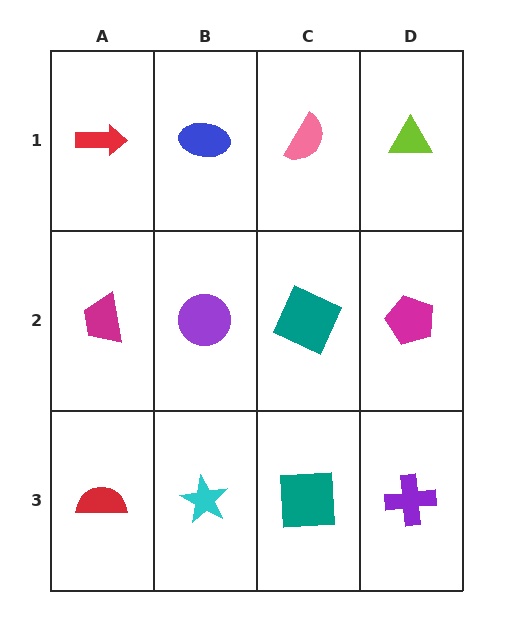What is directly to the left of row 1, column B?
A red arrow.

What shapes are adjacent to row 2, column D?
A lime triangle (row 1, column D), a purple cross (row 3, column D), a teal square (row 2, column C).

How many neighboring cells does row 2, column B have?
4.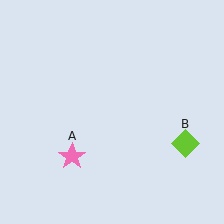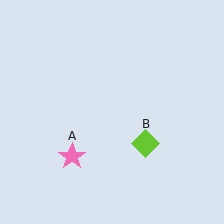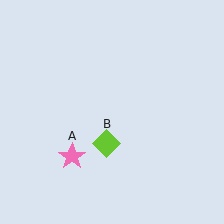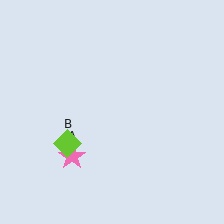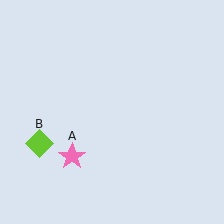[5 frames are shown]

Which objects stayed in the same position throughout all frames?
Pink star (object A) remained stationary.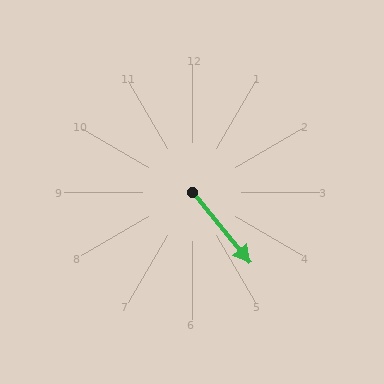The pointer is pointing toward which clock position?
Roughly 5 o'clock.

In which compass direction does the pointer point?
Southeast.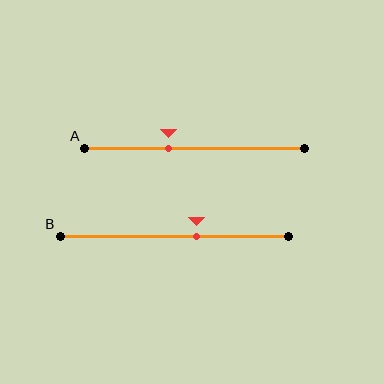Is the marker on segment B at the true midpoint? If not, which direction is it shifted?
No, the marker on segment B is shifted to the right by about 10% of the segment length.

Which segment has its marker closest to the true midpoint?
Segment B has its marker closest to the true midpoint.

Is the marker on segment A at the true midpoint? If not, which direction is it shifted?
No, the marker on segment A is shifted to the left by about 12% of the segment length.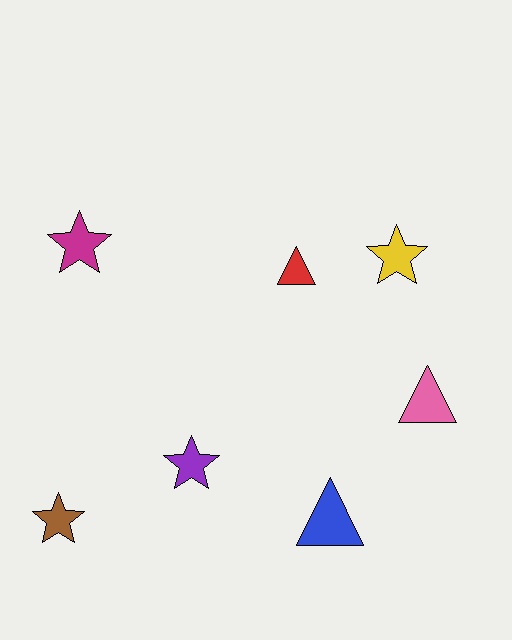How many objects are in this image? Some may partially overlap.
There are 7 objects.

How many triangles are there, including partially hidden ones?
There are 3 triangles.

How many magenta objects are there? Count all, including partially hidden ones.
There is 1 magenta object.